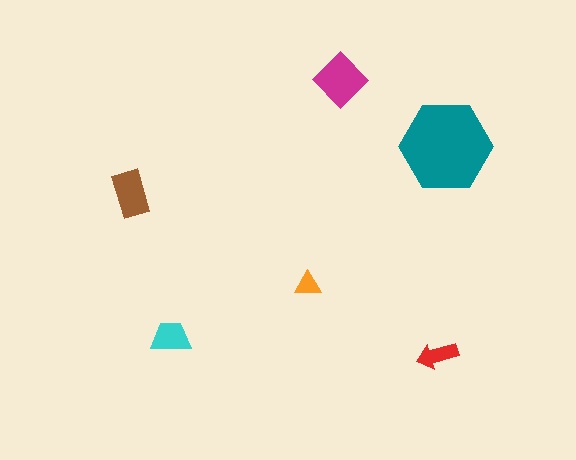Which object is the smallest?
The orange triangle.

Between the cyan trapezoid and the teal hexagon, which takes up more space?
The teal hexagon.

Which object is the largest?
The teal hexagon.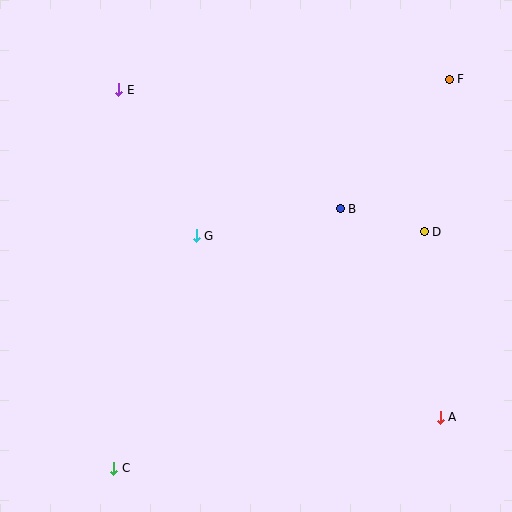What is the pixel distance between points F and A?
The distance between F and A is 338 pixels.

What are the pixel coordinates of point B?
Point B is at (340, 209).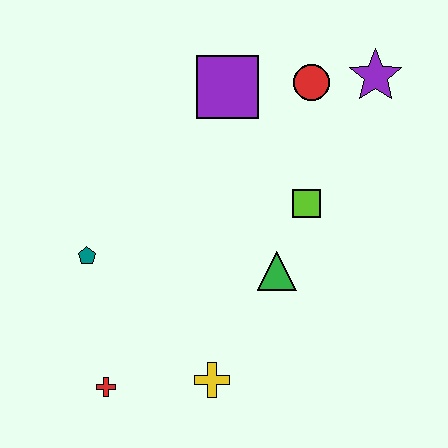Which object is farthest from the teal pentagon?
The purple star is farthest from the teal pentagon.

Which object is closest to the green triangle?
The lime square is closest to the green triangle.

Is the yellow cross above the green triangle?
No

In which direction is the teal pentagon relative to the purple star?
The teal pentagon is to the left of the purple star.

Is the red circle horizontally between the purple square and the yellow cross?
No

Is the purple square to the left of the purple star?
Yes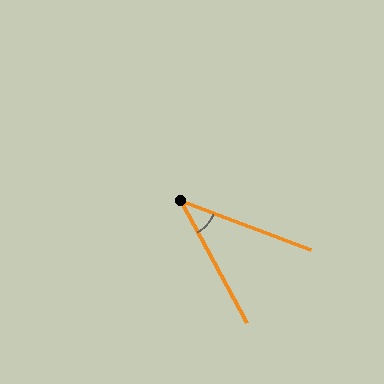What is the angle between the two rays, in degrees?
Approximately 41 degrees.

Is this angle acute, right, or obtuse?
It is acute.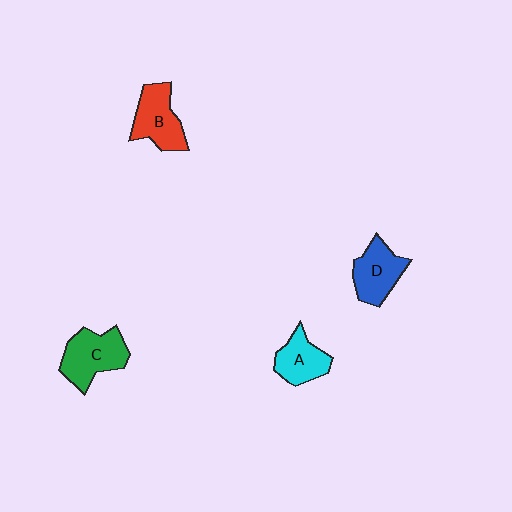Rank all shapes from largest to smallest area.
From largest to smallest: C (green), B (red), D (blue), A (cyan).